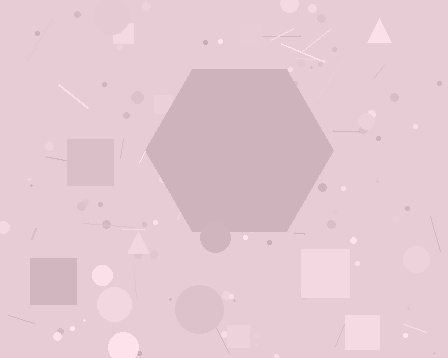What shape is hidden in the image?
A hexagon is hidden in the image.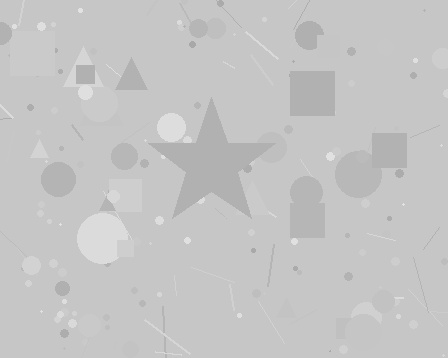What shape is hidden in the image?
A star is hidden in the image.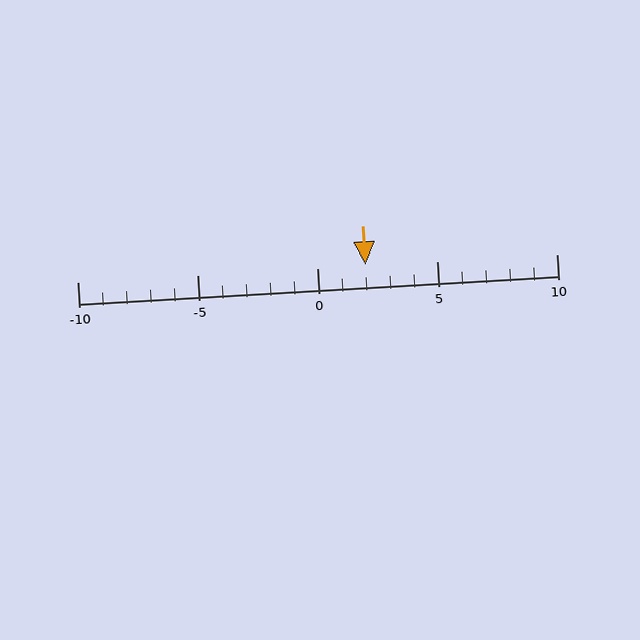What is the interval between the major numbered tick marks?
The major tick marks are spaced 5 units apart.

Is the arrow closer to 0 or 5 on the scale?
The arrow is closer to 0.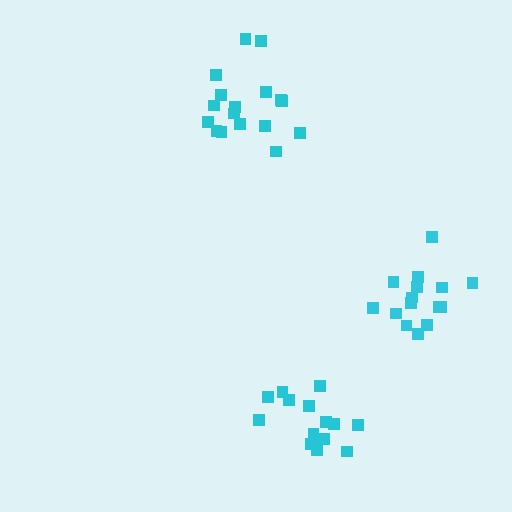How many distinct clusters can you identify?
There are 3 distinct clusters.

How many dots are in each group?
Group 1: 15 dots, Group 2: 17 dots, Group 3: 15 dots (47 total).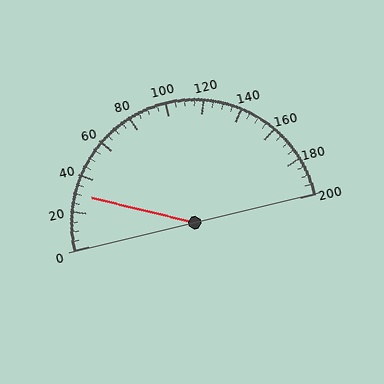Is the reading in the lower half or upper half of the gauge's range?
The reading is in the lower half of the range (0 to 200).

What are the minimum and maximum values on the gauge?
The gauge ranges from 0 to 200.